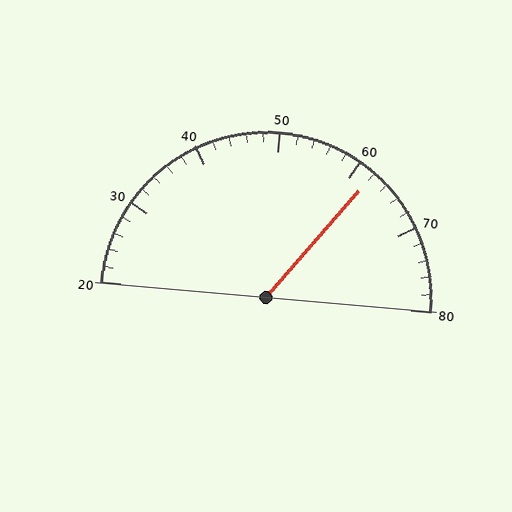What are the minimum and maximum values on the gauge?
The gauge ranges from 20 to 80.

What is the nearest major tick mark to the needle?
The nearest major tick mark is 60.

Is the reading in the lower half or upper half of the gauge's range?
The reading is in the upper half of the range (20 to 80).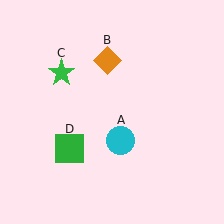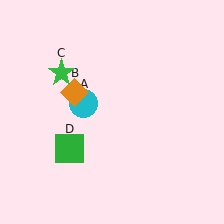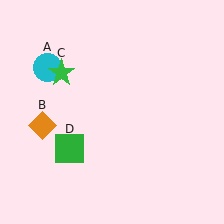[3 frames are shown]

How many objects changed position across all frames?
2 objects changed position: cyan circle (object A), orange diamond (object B).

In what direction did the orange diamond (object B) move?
The orange diamond (object B) moved down and to the left.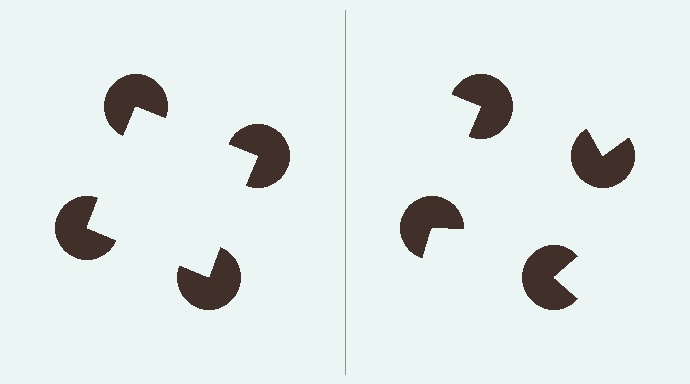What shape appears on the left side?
An illusory square.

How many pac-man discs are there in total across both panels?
8 — 4 on each side.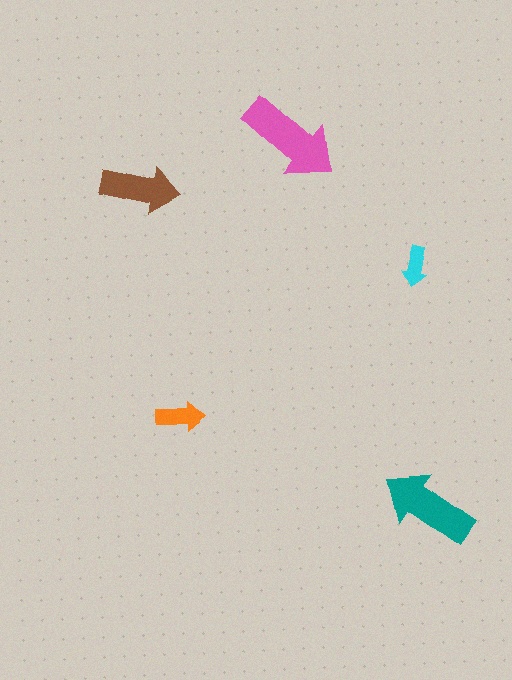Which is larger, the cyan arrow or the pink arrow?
The pink one.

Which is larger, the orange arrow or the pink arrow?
The pink one.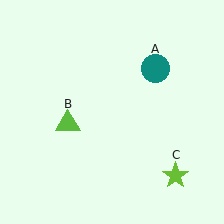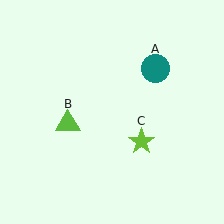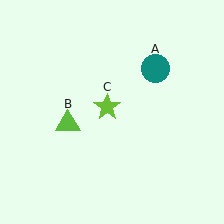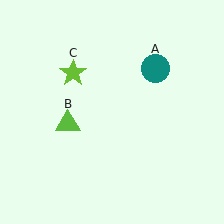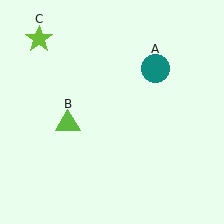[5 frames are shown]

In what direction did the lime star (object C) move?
The lime star (object C) moved up and to the left.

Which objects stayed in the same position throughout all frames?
Teal circle (object A) and lime triangle (object B) remained stationary.